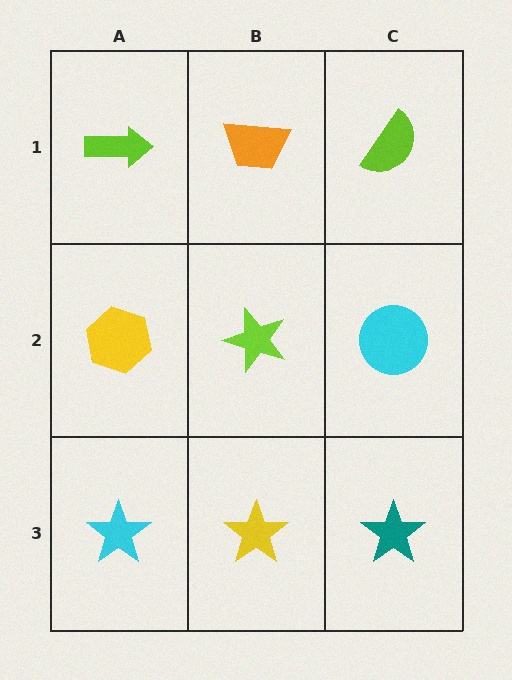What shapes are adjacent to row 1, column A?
A yellow hexagon (row 2, column A), an orange trapezoid (row 1, column B).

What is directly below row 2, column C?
A teal star.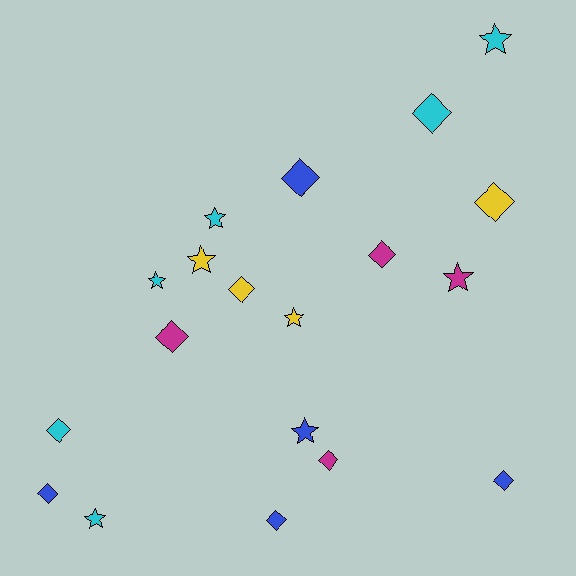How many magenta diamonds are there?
There are 3 magenta diamonds.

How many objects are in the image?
There are 19 objects.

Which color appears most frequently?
Cyan, with 6 objects.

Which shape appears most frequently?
Diamond, with 11 objects.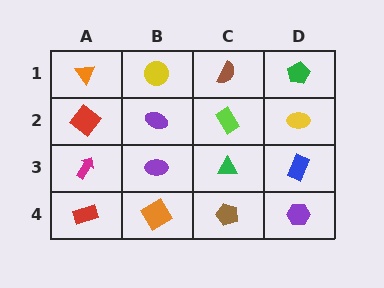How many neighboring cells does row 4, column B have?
3.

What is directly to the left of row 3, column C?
A purple ellipse.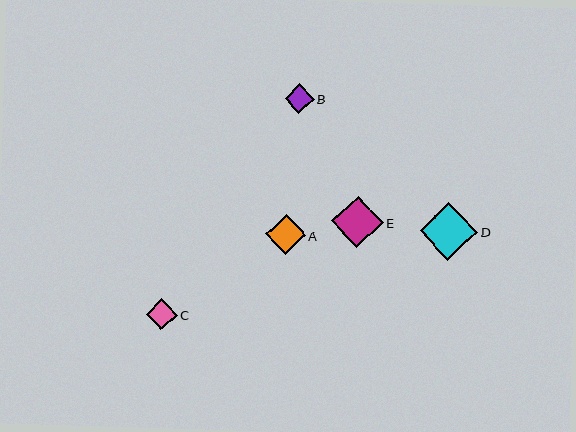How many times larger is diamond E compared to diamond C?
Diamond E is approximately 1.6 times the size of diamond C.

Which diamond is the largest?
Diamond D is the largest with a size of approximately 57 pixels.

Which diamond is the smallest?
Diamond B is the smallest with a size of approximately 29 pixels.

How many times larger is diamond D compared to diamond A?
Diamond D is approximately 1.4 times the size of diamond A.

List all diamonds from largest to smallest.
From largest to smallest: D, E, A, C, B.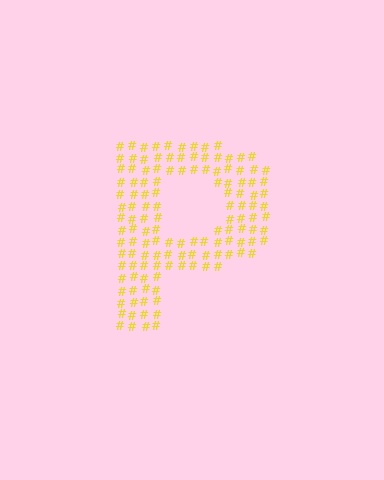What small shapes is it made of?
It is made of small hash symbols.